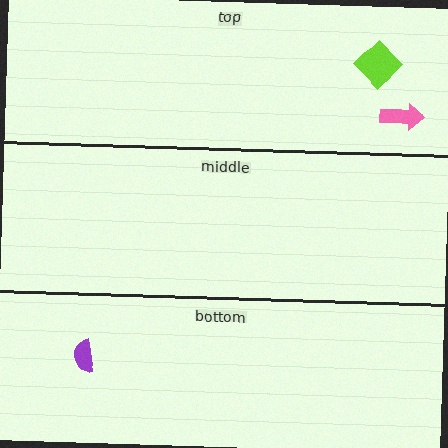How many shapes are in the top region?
2.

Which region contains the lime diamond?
The top region.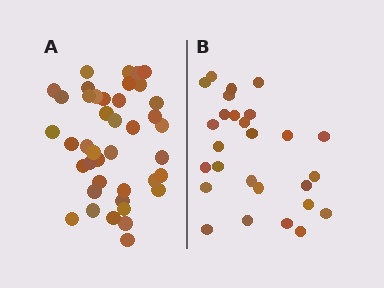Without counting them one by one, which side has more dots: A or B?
Region A (the left region) has more dots.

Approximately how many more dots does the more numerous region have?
Region A has approximately 15 more dots than region B.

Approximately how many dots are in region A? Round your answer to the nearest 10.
About 40 dots. (The exact count is 41, which rounds to 40.)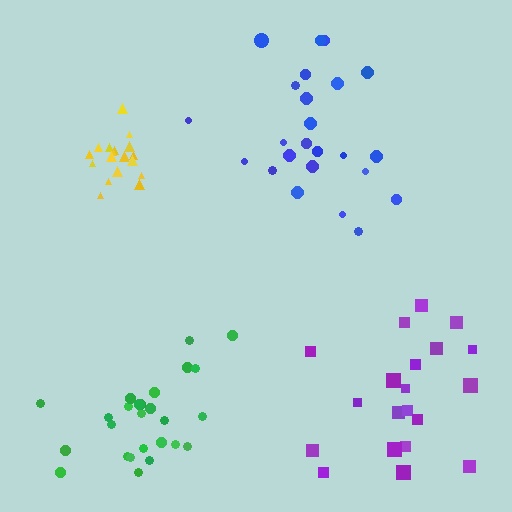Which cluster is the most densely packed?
Yellow.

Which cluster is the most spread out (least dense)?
Blue.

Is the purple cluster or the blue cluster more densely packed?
Purple.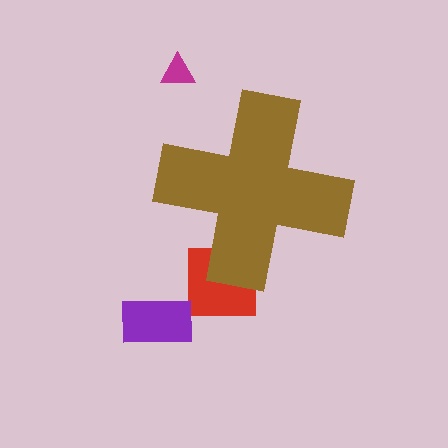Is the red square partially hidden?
Yes, the red square is partially hidden behind the brown cross.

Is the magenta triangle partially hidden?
No, the magenta triangle is fully visible.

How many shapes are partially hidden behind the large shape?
1 shape is partially hidden.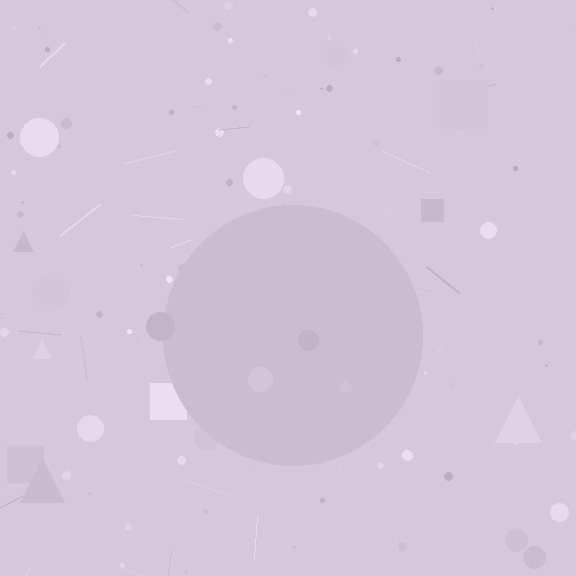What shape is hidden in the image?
A circle is hidden in the image.